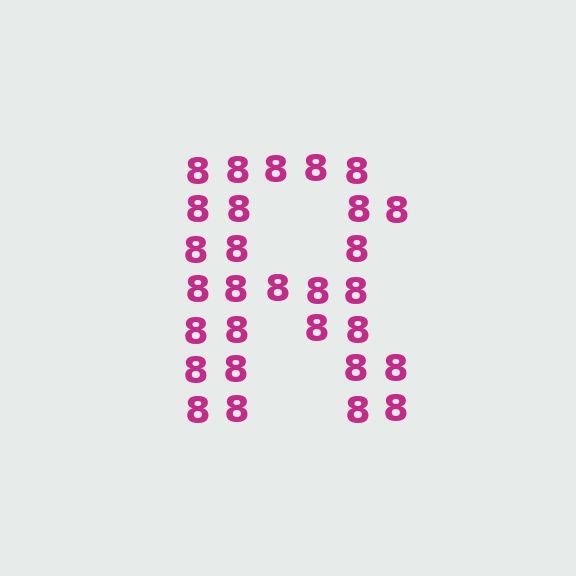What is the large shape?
The large shape is the letter R.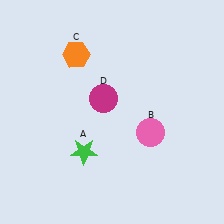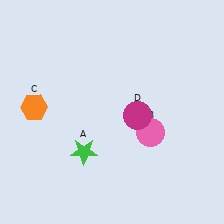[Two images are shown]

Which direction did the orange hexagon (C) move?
The orange hexagon (C) moved down.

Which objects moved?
The objects that moved are: the orange hexagon (C), the magenta circle (D).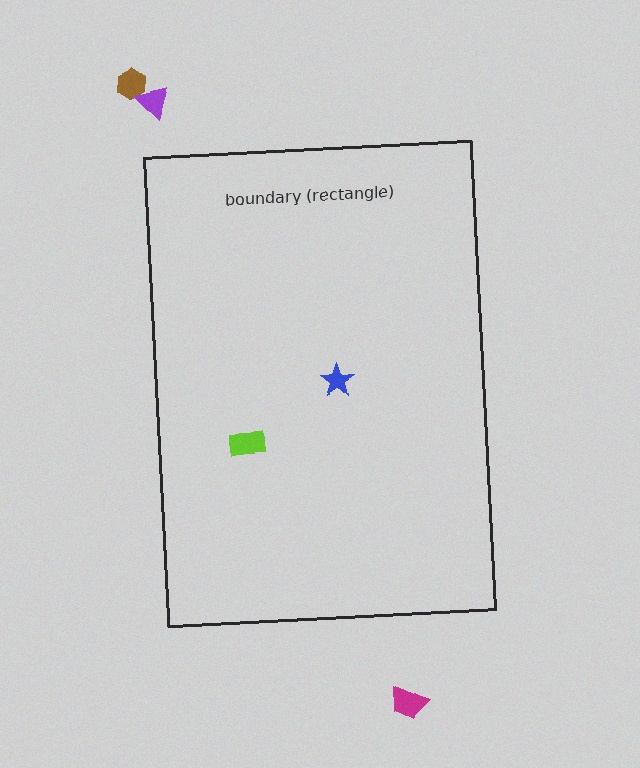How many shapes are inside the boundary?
2 inside, 3 outside.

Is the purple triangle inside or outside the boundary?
Outside.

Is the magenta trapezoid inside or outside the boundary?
Outside.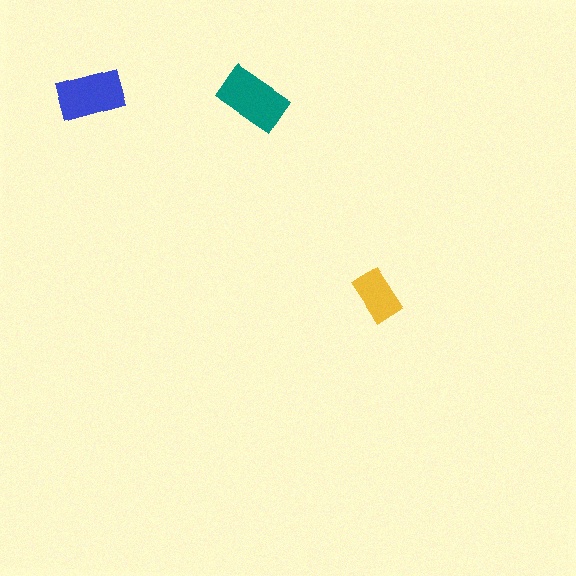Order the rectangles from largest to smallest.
the teal one, the blue one, the yellow one.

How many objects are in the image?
There are 3 objects in the image.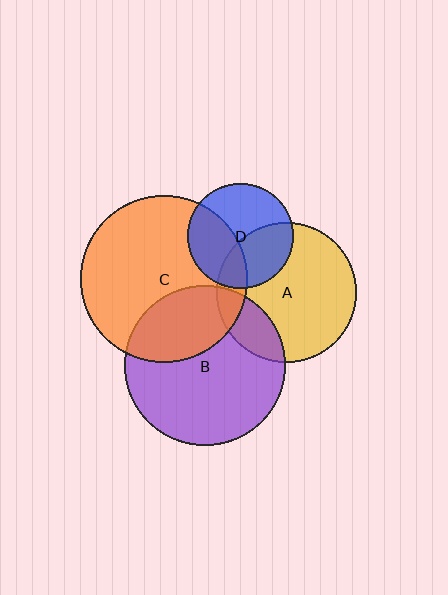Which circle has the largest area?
Circle C (orange).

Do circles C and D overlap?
Yes.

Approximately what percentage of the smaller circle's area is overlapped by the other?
Approximately 40%.